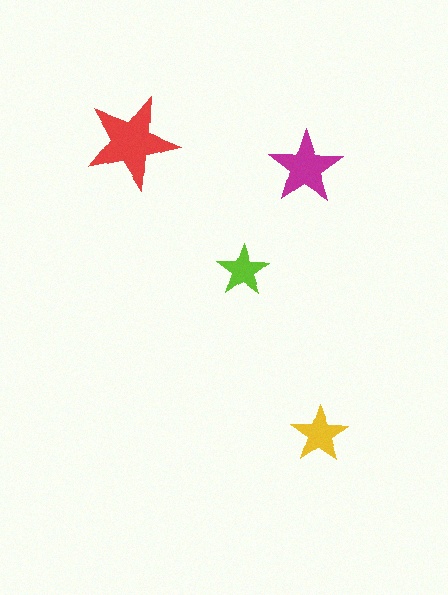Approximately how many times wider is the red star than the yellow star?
About 1.5 times wider.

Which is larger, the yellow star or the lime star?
The yellow one.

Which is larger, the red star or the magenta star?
The red one.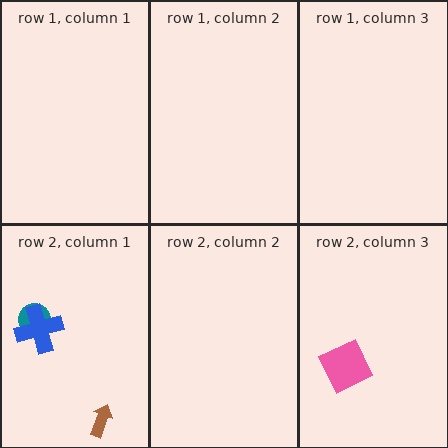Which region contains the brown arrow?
The row 2, column 1 region.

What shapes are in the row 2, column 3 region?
The pink square.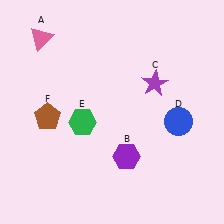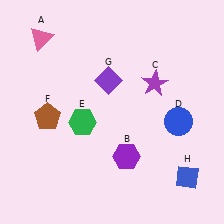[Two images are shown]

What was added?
A purple diamond (G), a blue diamond (H) were added in Image 2.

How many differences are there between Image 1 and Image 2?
There are 2 differences between the two images.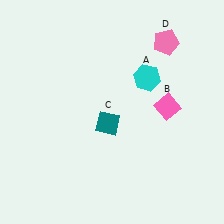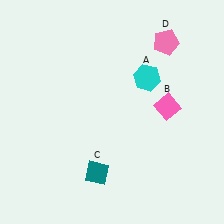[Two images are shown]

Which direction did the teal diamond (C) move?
The teal diamond (C) moved down.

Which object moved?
The teal diamond (C) moved down.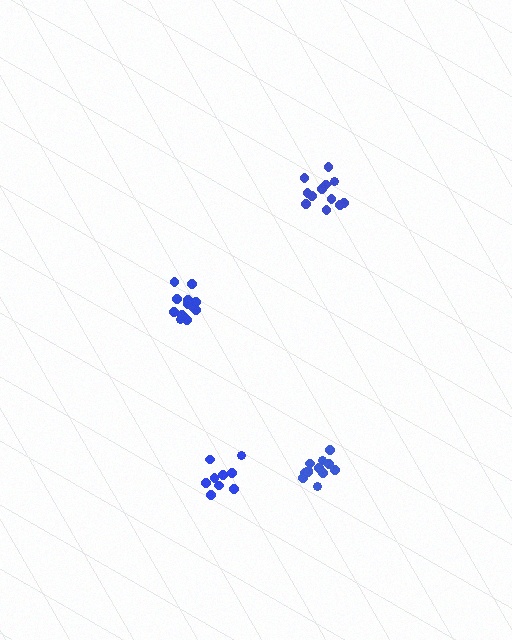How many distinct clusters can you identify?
There are 4 distinct clusters.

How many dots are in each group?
Group 1: 13 dots, Group 2: 12 dots, Group 3: 9 dots, Group 4: 12 dots (46 total).